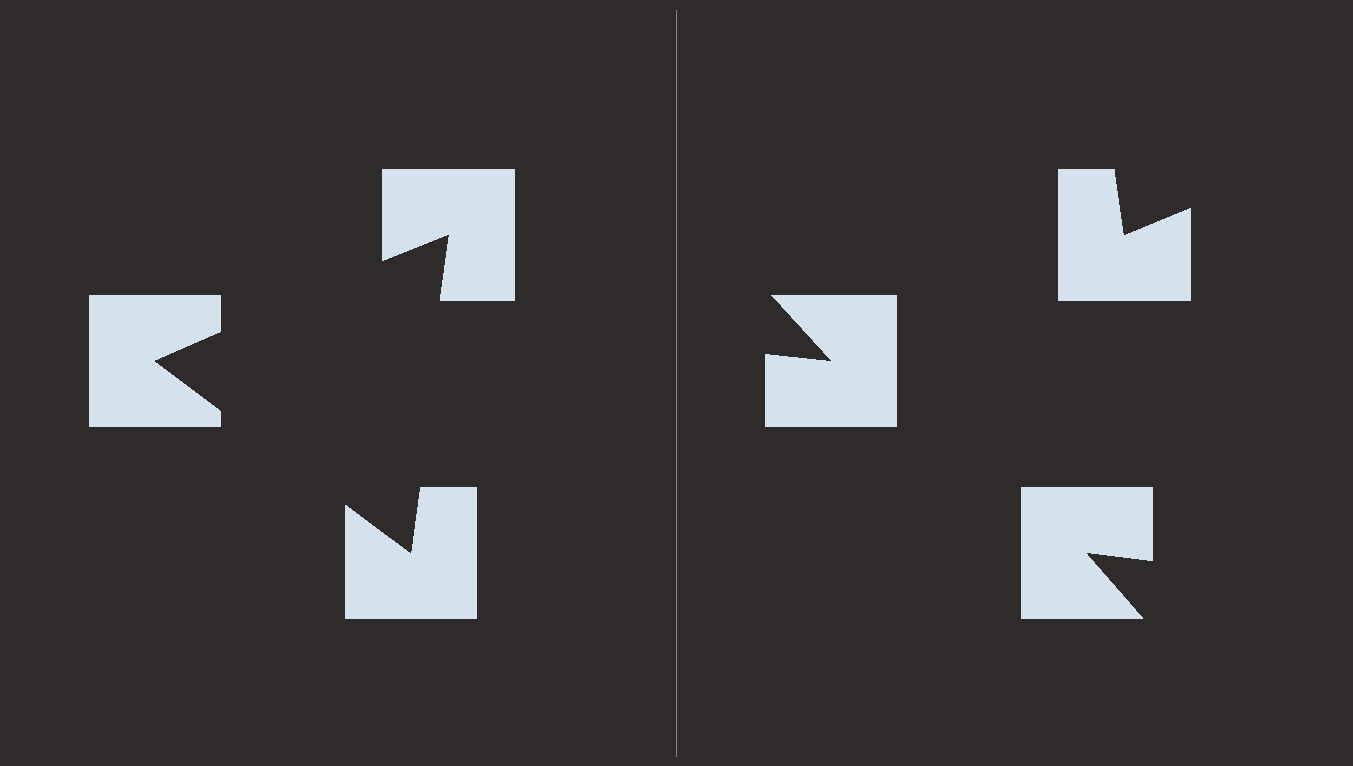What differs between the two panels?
The notched squares are positioned identically on both sides; only the wedge orientations differ. On the left they align to a triangle; on the right they are misaligned.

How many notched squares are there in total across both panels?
6 — 3 on each side.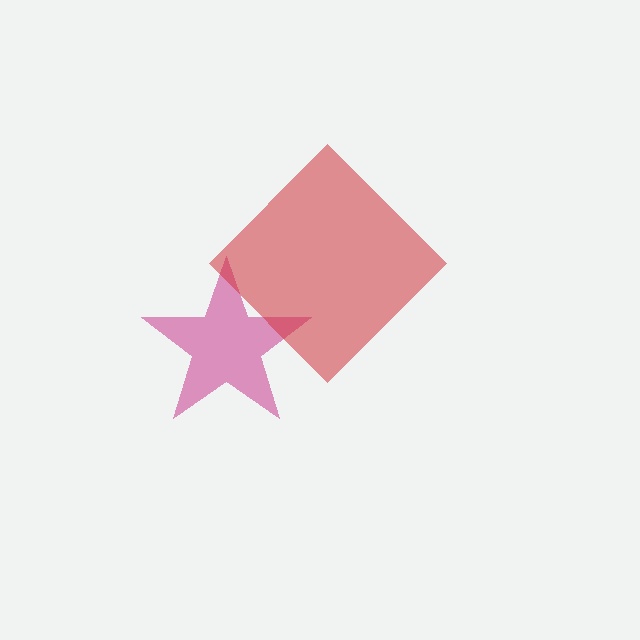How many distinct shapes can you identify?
There are 2 distinct shapes: a magenta star, a red diamond.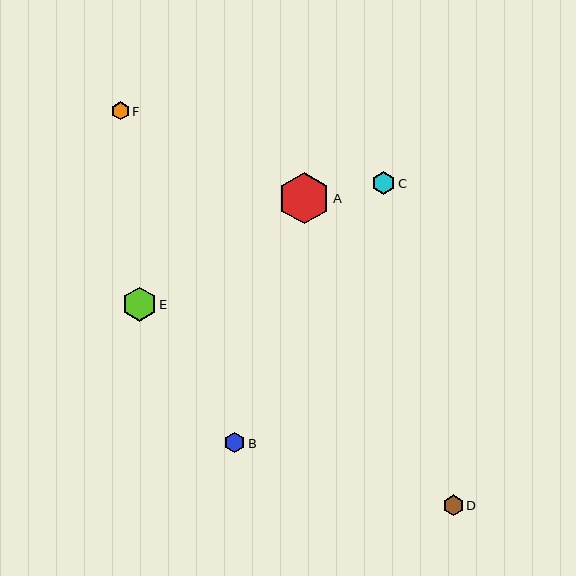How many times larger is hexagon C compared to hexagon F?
Hexagon C is approximately 1.3 times the size of hexagon F.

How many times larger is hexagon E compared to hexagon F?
Hexagon E is approximately 1.9 times the size of hexagon F.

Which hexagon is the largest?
Hexagon A is the largest with a size of approximately 51 pixels.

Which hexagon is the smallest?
Hexagon F is the smallest with a size of approximately 18 pixels.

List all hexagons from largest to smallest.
From largest to smallest: A, E, C, B, D, F.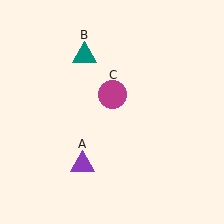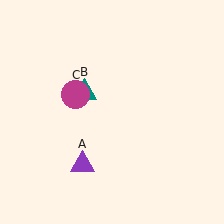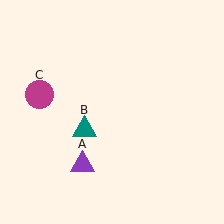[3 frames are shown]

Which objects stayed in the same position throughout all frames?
Purple triangle (object A) remained stationary.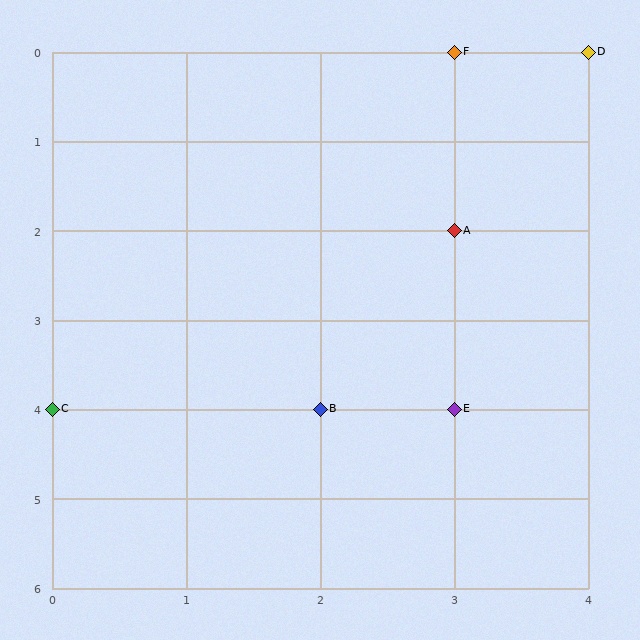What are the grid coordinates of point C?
Point C is at grid coordinates (0, 4).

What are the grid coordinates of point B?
Point B is at grid coordinates (2, 4).